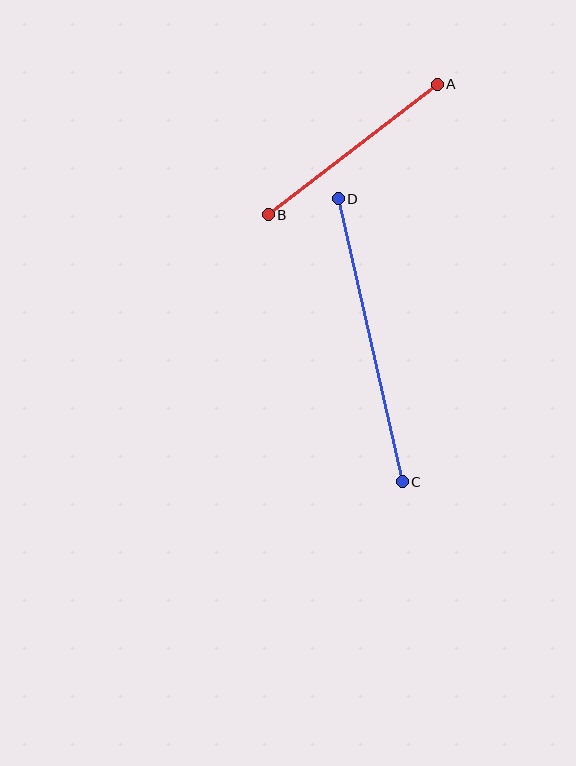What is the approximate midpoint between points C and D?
The midpoint is at approximately (370, 340) pixels.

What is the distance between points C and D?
The distance is approximately 290 pixels.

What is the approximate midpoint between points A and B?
The midpoint is at approximately (353, 150) pixels.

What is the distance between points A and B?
The distance is approximately 214 pixels.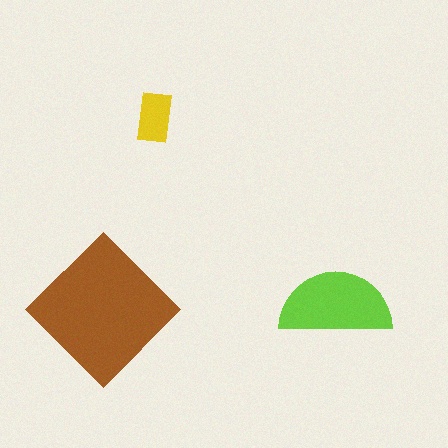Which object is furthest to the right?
The lime semicircle is rightmost.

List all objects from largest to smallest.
The brown diamond, the lime semicircle, the yellow rectangle.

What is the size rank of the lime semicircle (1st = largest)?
2nd.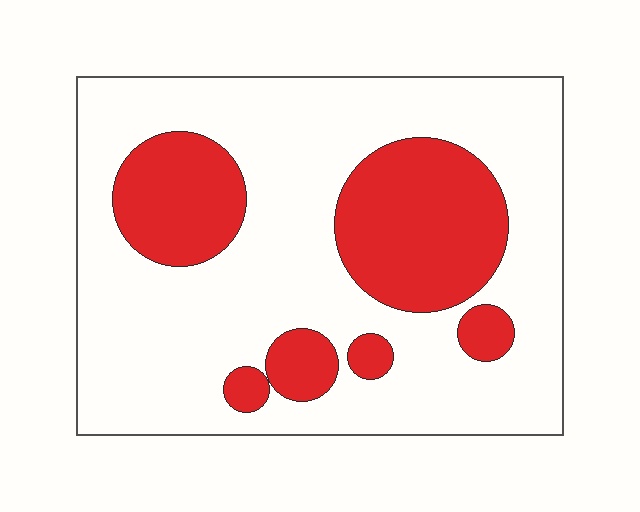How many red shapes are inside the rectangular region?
6.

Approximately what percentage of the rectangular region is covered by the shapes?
Approximately 30%.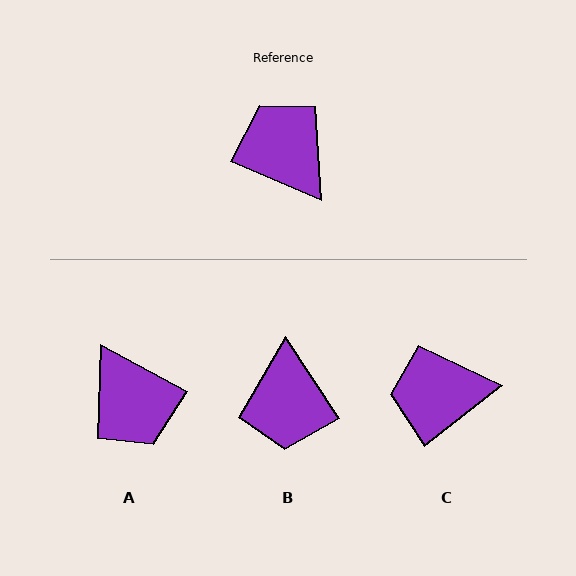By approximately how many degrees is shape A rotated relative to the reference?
Approximately 175 degrees counter-clockwise.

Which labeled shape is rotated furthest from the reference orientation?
A, about 175 degrees away.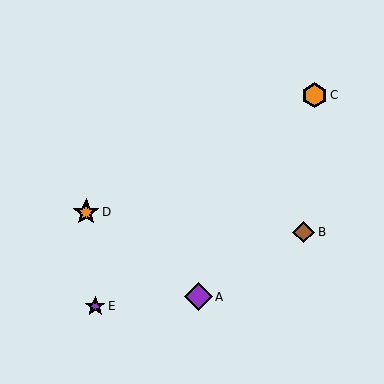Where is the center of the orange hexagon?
The center of the orange hexagon is at (315, 95).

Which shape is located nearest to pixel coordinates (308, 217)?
The brown diamond (labeled B) at (304, 232) is nearest to that location.